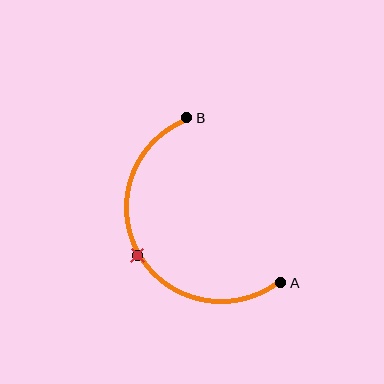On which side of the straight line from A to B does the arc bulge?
The arc bulges to the left of the straight line connecting A and B.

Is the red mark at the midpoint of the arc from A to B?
Yes. The red mark lies on the arc at equal arc-length from both A and B — it is the arc midpoint.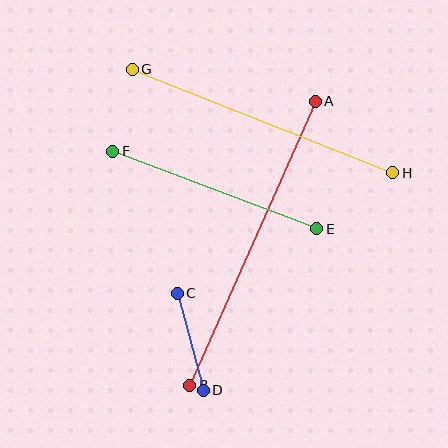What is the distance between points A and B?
The distance is approximately 311 pixels.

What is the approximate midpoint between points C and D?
The midpoint is at approximately (190, 342) pixels.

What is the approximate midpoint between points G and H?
The midpoint is at approximately (262, 121) pixels.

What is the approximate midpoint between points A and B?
The midpoint is at approximately (252, 243) pixels.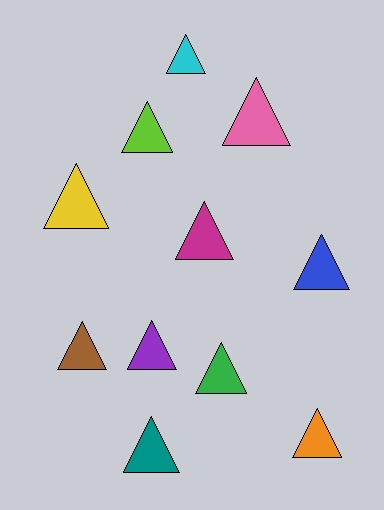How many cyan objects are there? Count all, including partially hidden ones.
There is 1 cyan object.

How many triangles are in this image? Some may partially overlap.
There are 11 triangles.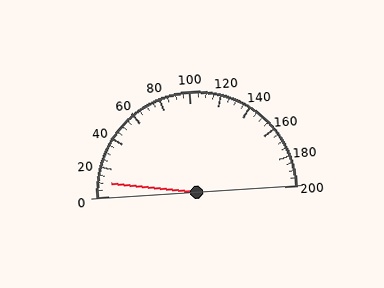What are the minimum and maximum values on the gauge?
The gauge ranges from 0 to 200.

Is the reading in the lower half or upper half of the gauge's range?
The reading is in the lower half of the range (0 to 200).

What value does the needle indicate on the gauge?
The needle indicates approximately 10.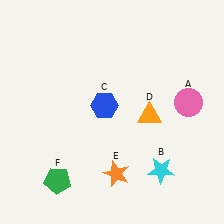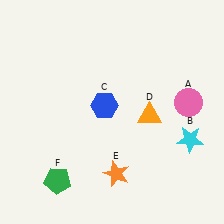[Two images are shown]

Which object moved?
The cyan star (B) moved up.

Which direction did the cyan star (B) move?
The cyan star (B) moved up.